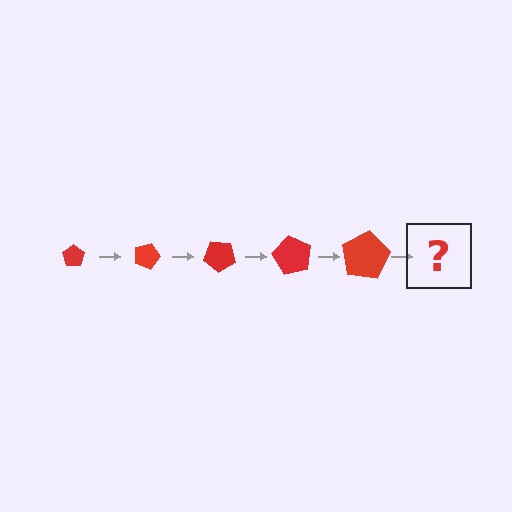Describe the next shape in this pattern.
It should be a pentagon, larger than the previous one and rotated 100 degrees from the start.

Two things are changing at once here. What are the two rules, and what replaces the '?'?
The two rules are that the pentagon grows larger each step and it rotates 20 degrees each step. The '?' should be a pentagon, larger than the previous one and rotated 100 degrees from the start.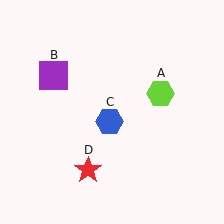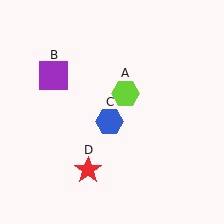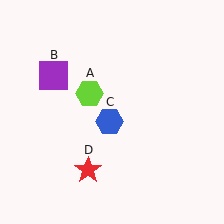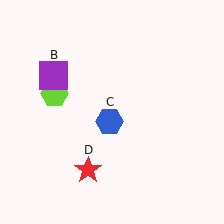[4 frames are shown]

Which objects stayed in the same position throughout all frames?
Purple square (object B) and blue hexagon (object C) and red star (object D) remained stationary.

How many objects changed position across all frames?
1 object changed position: lime hexagon (object A).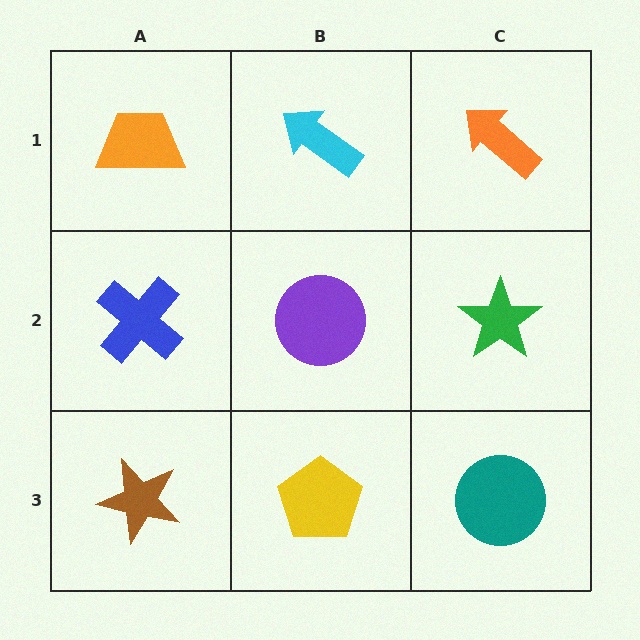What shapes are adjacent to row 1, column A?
A blue cross (row 2, column A), a cyan arrow (row 1, column B).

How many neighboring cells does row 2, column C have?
3.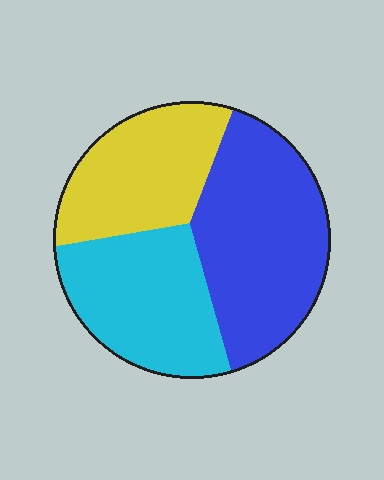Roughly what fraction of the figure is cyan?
Cyan takes up about one third (1/3) of the figure.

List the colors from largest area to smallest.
From largest to smallest: blue, cyan, yellow.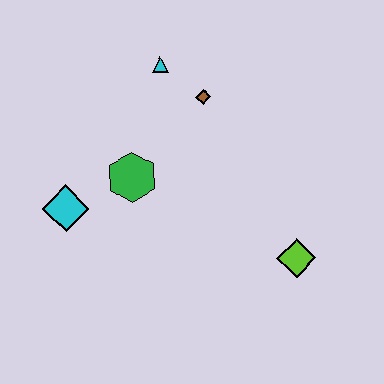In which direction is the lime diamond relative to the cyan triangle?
The lime diamond is below the cyan triangle.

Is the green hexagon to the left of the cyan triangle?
Yes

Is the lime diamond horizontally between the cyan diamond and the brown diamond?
No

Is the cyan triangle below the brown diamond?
No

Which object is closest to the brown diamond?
The cyan triangle is closest to the brown diamond.